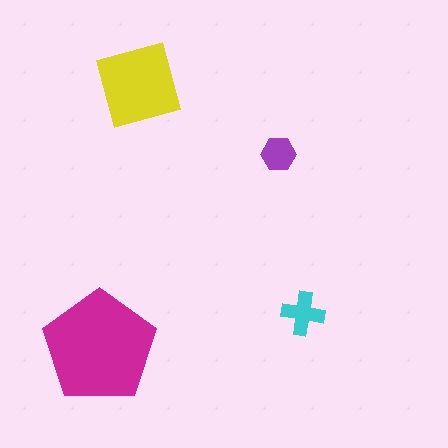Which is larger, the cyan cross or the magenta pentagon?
The magenta pentagon.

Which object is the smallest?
The purple hexagon.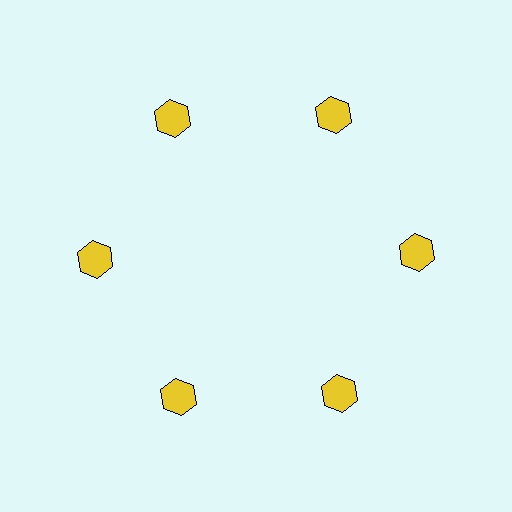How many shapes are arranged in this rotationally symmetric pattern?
There are 6 shapes, arranged in 6 groups of 1.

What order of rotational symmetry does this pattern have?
This pattern has 6-fold rotational symmetry.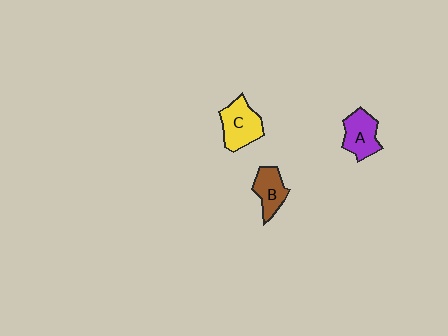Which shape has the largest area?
Shape C (yellow).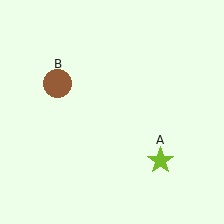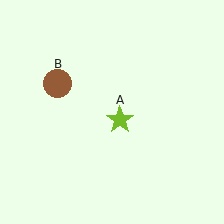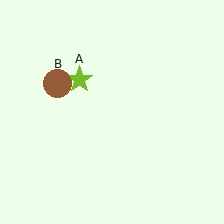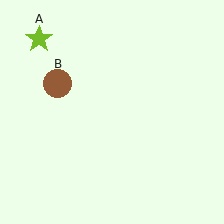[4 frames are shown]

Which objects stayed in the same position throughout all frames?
Brown circle (object B) remained stationary.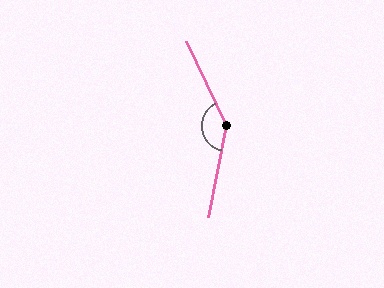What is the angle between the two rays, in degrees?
Approximately 143 degrees.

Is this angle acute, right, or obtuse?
It is obtuse.